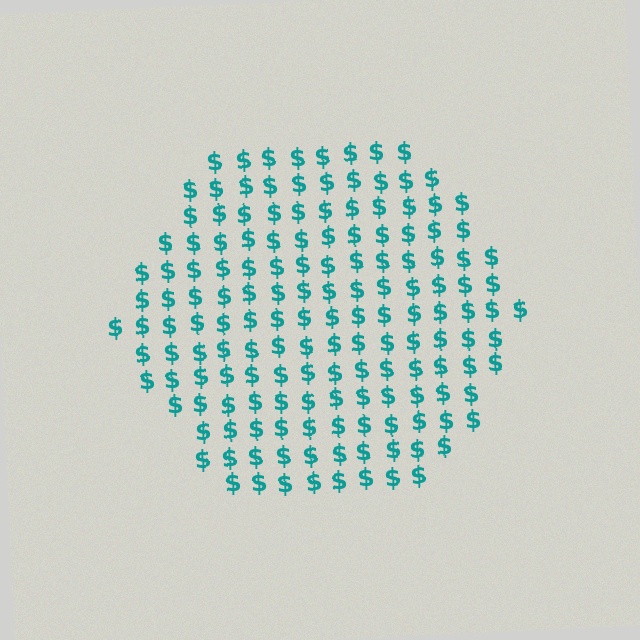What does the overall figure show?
The overall figure shows a hexagon.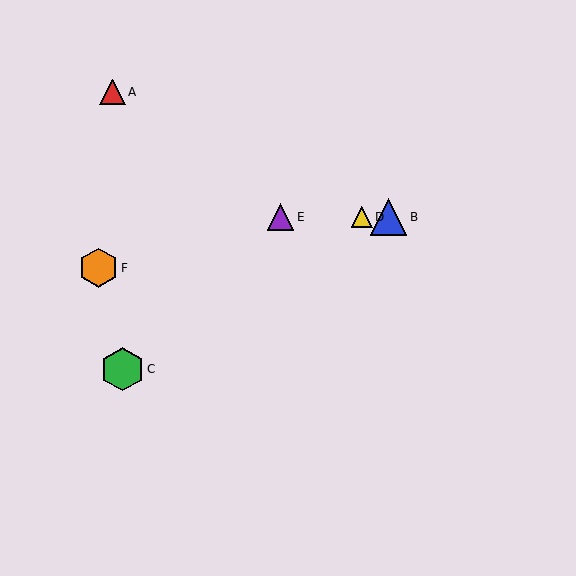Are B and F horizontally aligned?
No, B is at y≈217 and F is at y≈268.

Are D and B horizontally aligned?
Yes, both are at y≈217.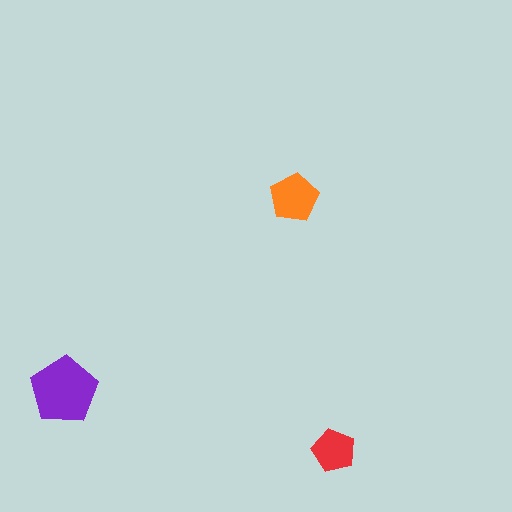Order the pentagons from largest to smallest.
the purple one, the orange one, the red one.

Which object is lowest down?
The red pentagon is bottommost.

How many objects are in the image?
There are 3 objects in the image.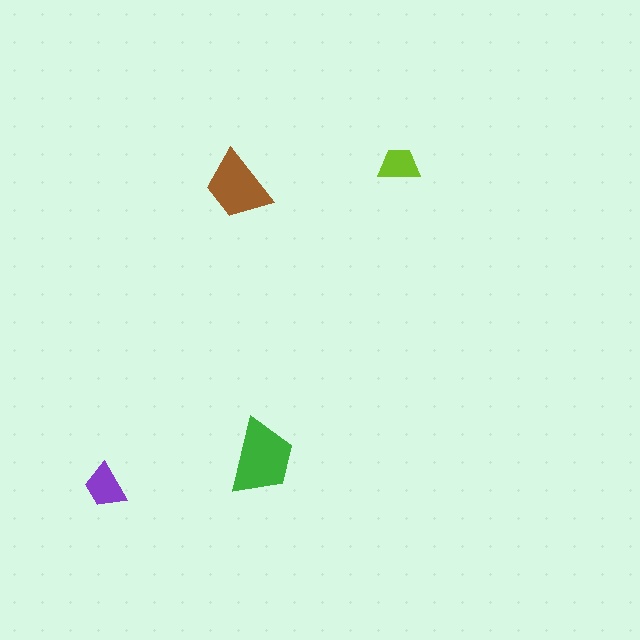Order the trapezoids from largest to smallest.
the green one, the brown one, the purple one, the lime one.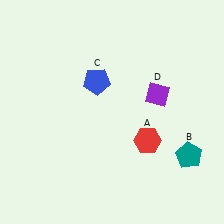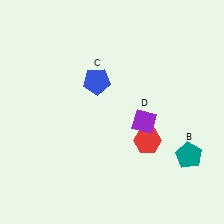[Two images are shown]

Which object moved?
The purple diamond (D) moved down.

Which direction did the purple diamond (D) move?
The purple diamond (D) moved down.